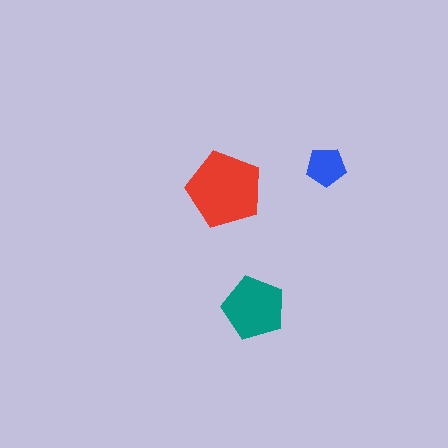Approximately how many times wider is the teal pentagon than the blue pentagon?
About 1.5 times wider.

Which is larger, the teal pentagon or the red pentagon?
The red one.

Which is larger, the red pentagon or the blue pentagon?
The red one.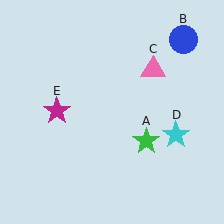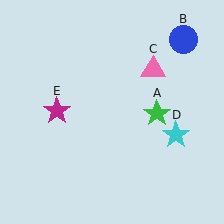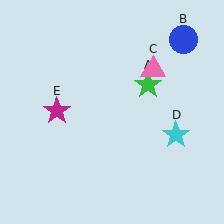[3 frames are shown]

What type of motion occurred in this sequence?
The green star (object A) rotated counterclockwise around the center of the scene.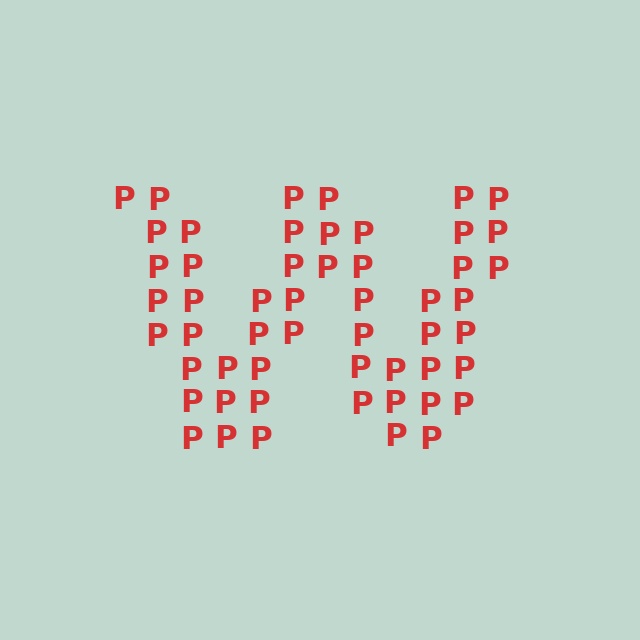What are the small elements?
The small elements are letter P's.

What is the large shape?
The large shape is the letter W.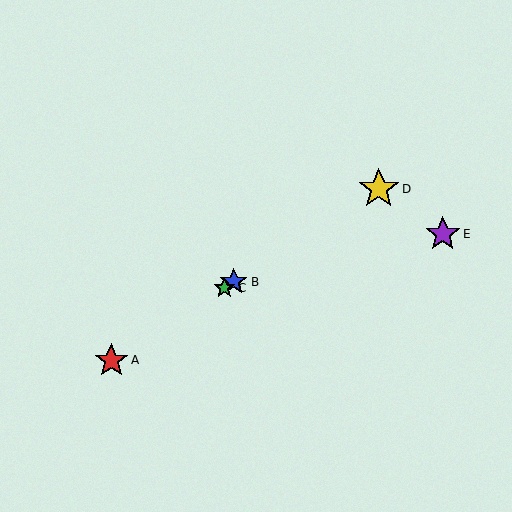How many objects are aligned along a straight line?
4 objects (A, B, C, D) are aligned along a straight line.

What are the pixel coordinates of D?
Object D is at (379, 189).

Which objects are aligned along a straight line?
Objects A, B, C, D are aligned along a straight line.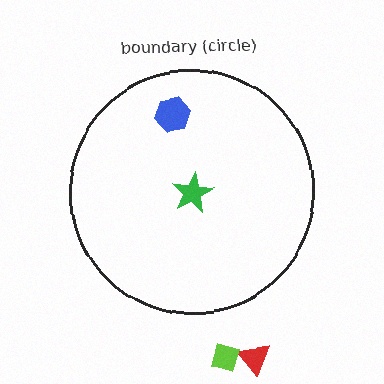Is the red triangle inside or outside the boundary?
Outside.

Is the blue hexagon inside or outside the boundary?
Inside.